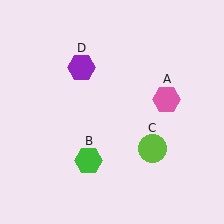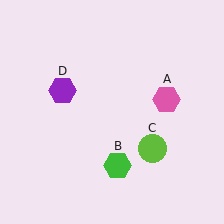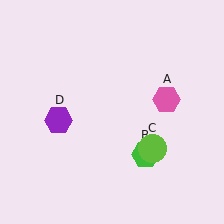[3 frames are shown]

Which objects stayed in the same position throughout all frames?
Pink hexagon (object A) and lime circle (object C) remained stationary.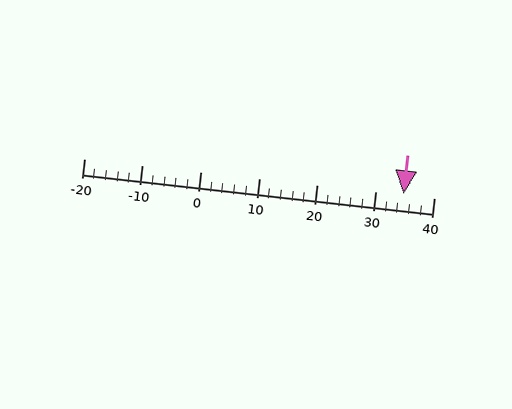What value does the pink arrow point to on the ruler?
The pink arrow points to approximately 35.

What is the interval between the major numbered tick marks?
The major tick marks are spaced 10 units apart.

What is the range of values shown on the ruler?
The ruler shows values from -20 to 40.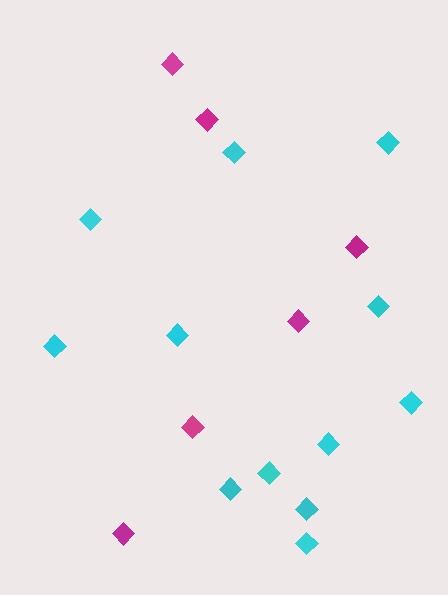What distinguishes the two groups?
There are 2 groups: one group of magenta diamonds (6) and one group of cyan diamonds (12).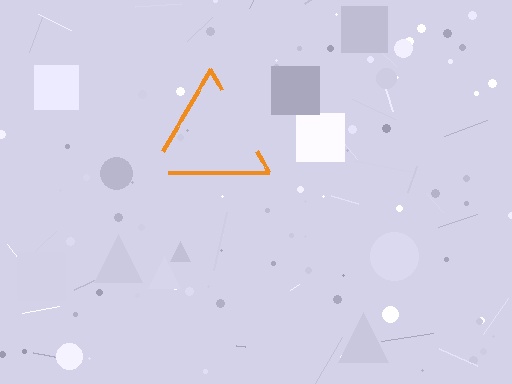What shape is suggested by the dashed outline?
The dashed outline suggests a triangle.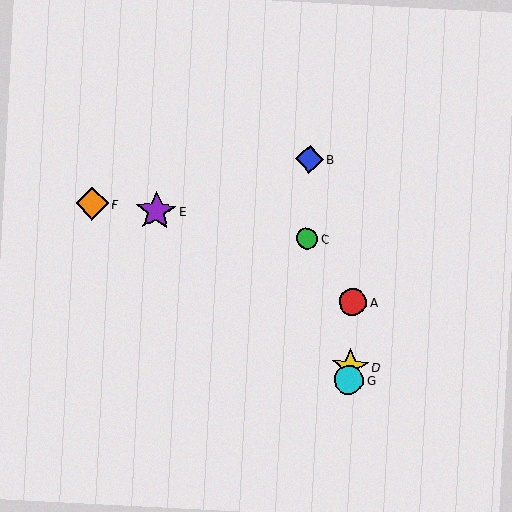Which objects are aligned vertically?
Objects A, D, G are aligned vertically.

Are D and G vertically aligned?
Yes, both are at x≈350.